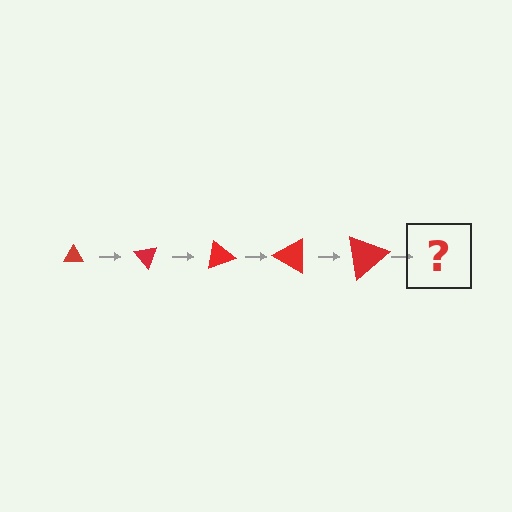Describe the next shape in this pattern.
It should be a triangle, larger than the previous one and rotated 250 degrees from the start.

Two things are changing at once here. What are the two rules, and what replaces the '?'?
The two rules are that the triangle grows larger each step and it rotates 50 degrees each step. The '?' should be a triangle, larger than the previous one and rotated 250 degrees from the start.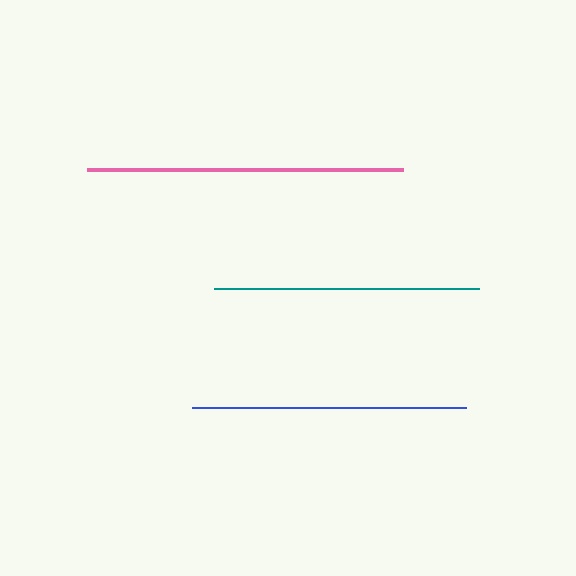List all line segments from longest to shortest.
From longest to shortest: pink, blue, teal.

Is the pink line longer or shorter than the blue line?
The pink line is longer than the blue line.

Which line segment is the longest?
The pink line is the longest at approximately 316 pixels.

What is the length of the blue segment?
The blue segment is approximately 275 pixels long.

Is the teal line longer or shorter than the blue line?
The blue line is longer than the teal line.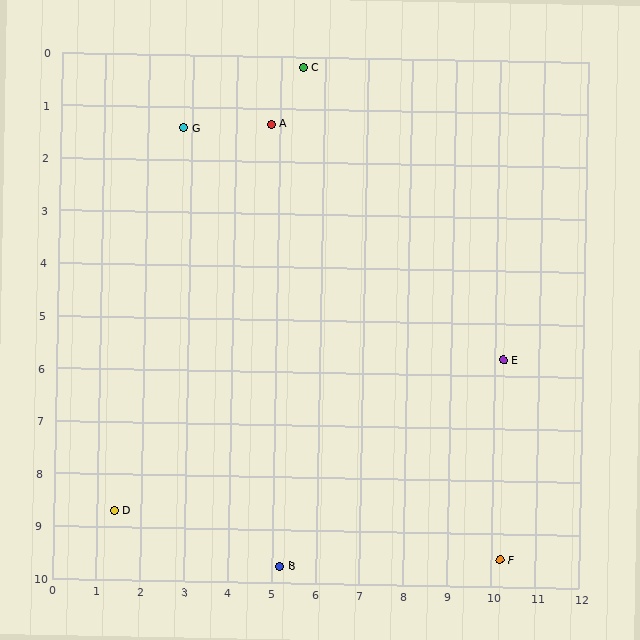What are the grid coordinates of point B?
Point B is at approximately (5.2, 9.7).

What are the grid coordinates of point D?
Point D is at approximately (1.4, 8.7).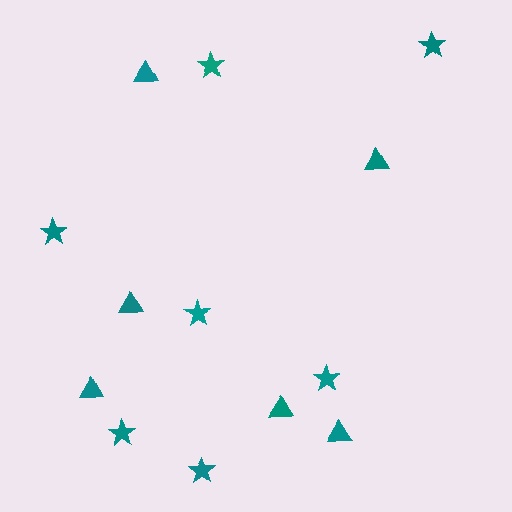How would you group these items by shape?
There are 2 groups: one group of triangles (6) and one group of stars (7).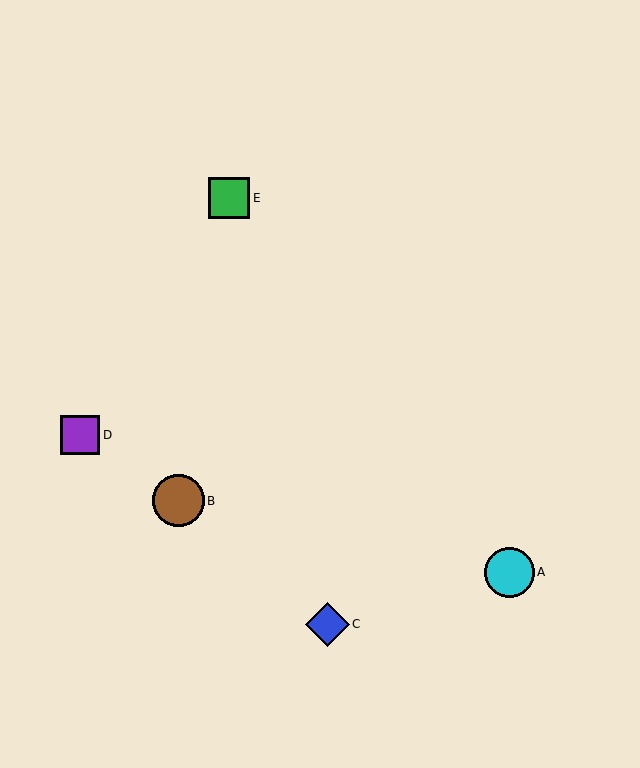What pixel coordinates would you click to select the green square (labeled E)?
Click at (229, 198) to select the green square E.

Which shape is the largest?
The brown circle (labeled B) is the largest.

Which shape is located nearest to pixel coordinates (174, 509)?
The brown circle (labeled B) at (178, 501) is nearest to that location.